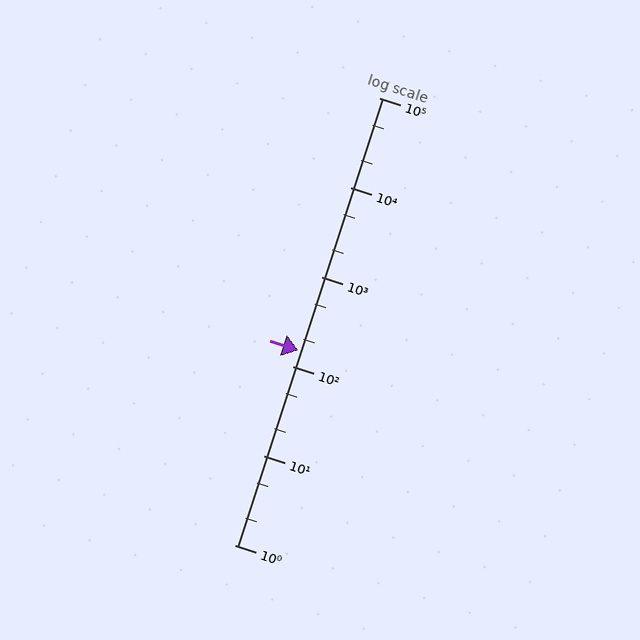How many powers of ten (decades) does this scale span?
The scale spans 5 decades, from 1 to 100000.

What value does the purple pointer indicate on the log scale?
The pointer indicates approximately 150.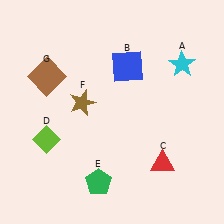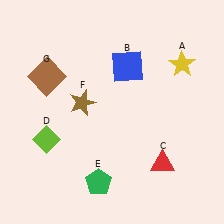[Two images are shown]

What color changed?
The star (A) changed from cyan in Image 1 to yellow in Image 2.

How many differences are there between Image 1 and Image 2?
There is 1 difference between the two images.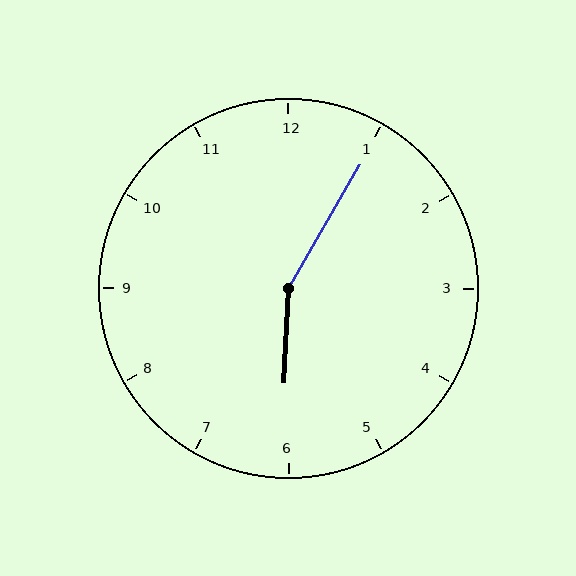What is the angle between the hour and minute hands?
Approximately 152 degrees.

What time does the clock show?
6:05.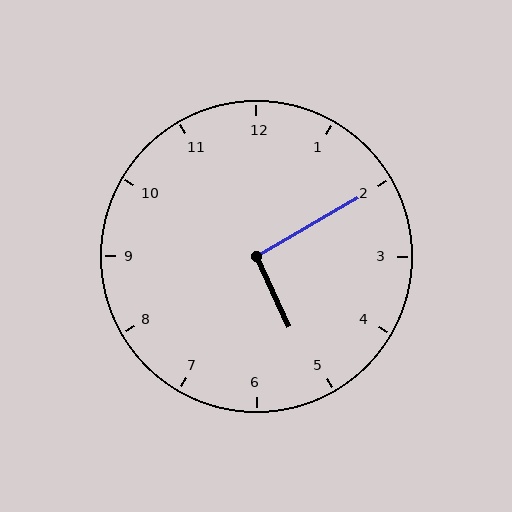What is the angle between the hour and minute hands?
Approximately 95 degrees.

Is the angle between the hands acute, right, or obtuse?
It is right.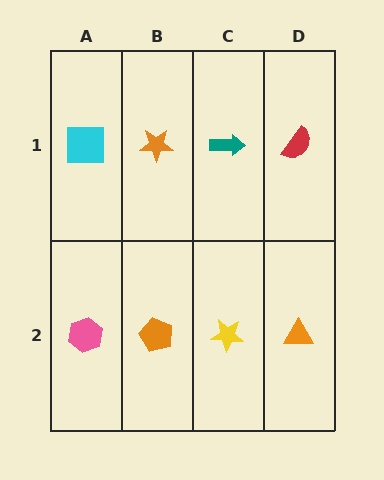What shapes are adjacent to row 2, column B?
An orange star (row 1, column B), a pink hexagon (row 2, column A), a yellow star (row 2, column C).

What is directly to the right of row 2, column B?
A yellow star.